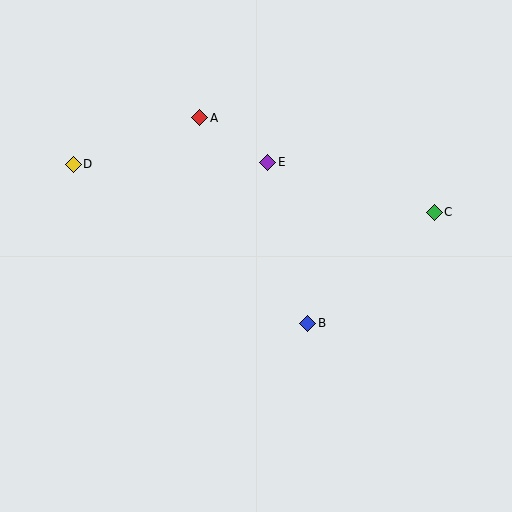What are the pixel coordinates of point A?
Point A is at (200, 118).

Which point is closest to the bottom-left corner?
Point D is closest to the bottom-left corner.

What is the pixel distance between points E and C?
The distance between E and C is 174 pixels.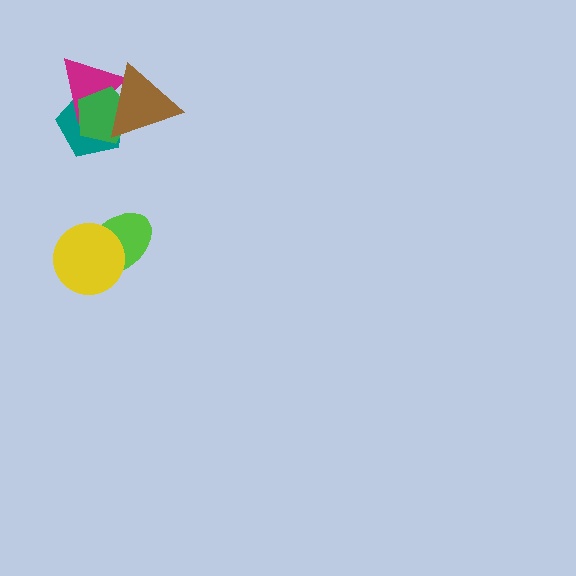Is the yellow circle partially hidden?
No, no other shape covers it.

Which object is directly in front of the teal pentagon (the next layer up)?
The magenta triangle is directly in front of the teal pentagon.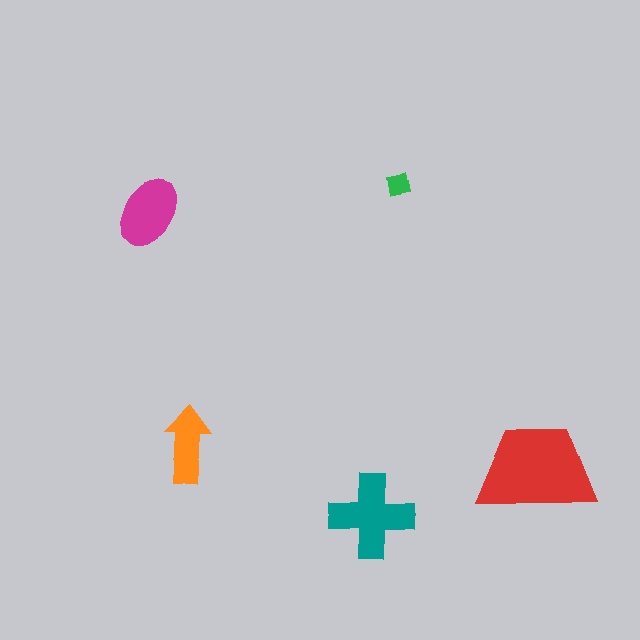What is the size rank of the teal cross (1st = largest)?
2nd.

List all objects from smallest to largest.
The green square, the orange arrow, the magenta ellipse, the teal cross, the red trapezoid.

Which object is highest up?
The green square is topmost.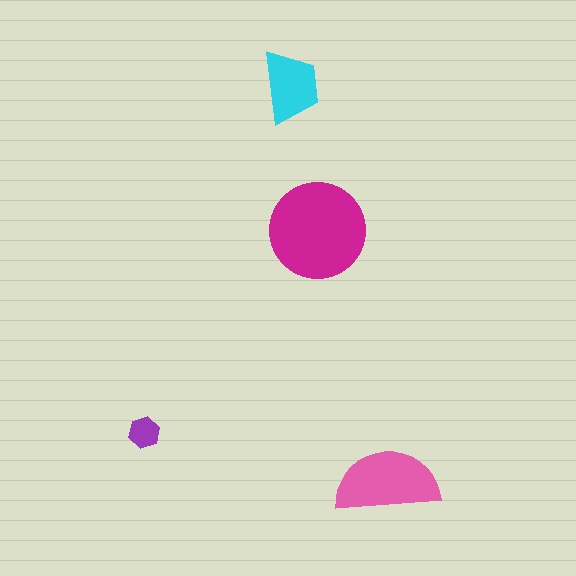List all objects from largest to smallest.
The magenta circle, the pink semicircle, the cyan trapezoid, the purple hexagon.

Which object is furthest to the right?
The pink semicircle is rightmost.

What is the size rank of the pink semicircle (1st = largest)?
2nd.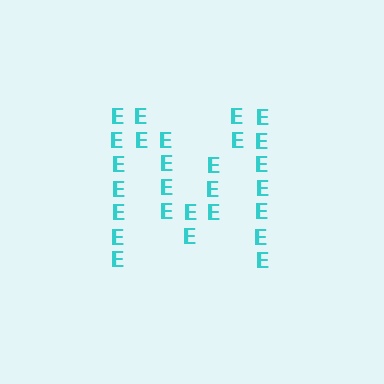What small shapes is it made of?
It is made of small letter E's.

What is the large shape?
The large shape is the letter M.